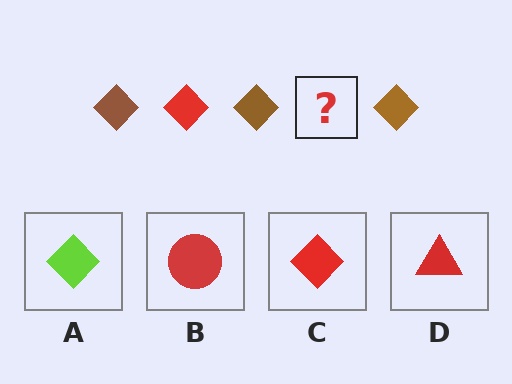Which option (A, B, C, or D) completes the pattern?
C.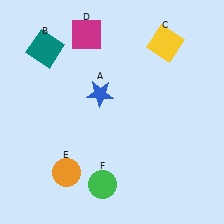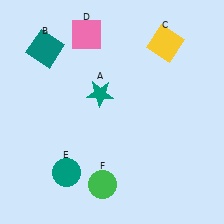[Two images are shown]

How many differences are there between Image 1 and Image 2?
There are 3 differences between the two images.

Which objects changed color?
A changed from blue to teal. D changed from magenta to pink. E changed from orange to teal.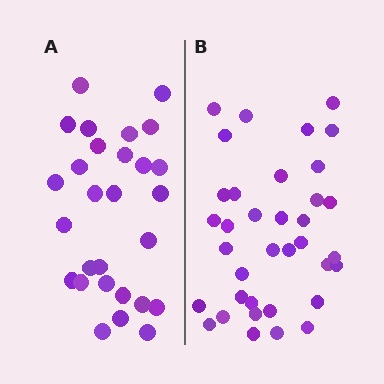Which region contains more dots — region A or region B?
Region B (the right region) has more dots.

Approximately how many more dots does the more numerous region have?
Region B has roughly 8 or so more dots than region A.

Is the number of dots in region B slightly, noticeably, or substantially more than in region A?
Region B has noticeably more, but not dramatically so. The ratio is roughly 1.3 to 1.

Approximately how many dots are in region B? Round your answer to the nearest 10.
About 40 dots. (The exact count is 36, which rounds to 40.)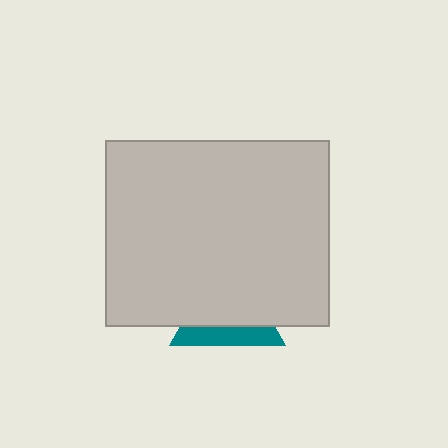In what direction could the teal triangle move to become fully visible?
The teal triangle could move down. That would shift it out from behind the light gray rectangle entirely.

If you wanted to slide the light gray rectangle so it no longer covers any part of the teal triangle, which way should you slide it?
Slide it up — that is the most direct way to separate the two shapes.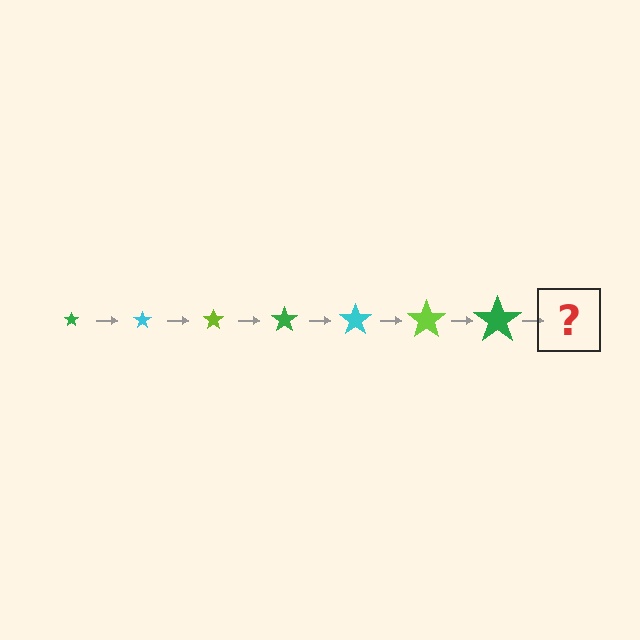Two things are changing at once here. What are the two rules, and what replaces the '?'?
The two rules are that the star grows larger each step and the color cycles through green, cyan, and lime. The '?' should be a cyan star, larger than the previous one.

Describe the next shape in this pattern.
It should be a cyan star, larger than the previous one.